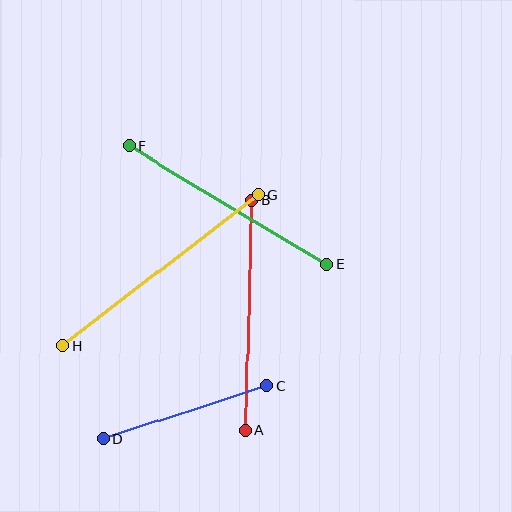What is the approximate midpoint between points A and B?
The midpoint is at approximately (249, 315) pixels.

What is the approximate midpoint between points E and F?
The midpoint is at approximately (228, 205) pixels.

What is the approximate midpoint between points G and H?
The midpoint is at approximately (160, 270) pixels.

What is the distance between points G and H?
The distance is approximately 248 pixels.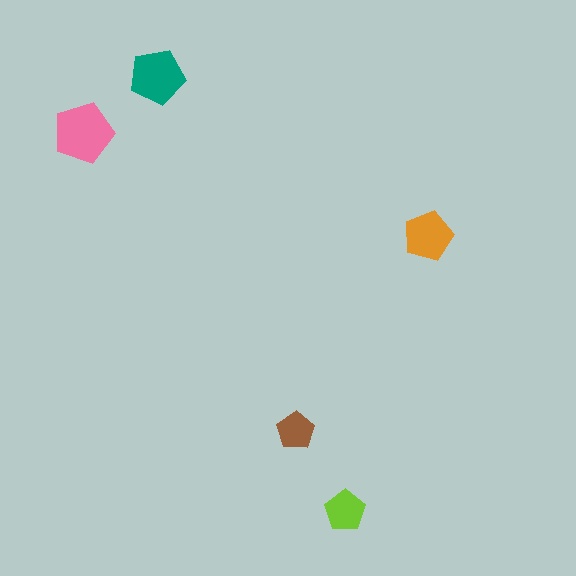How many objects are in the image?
There are 5 objects in the image.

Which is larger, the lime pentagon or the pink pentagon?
The pink one.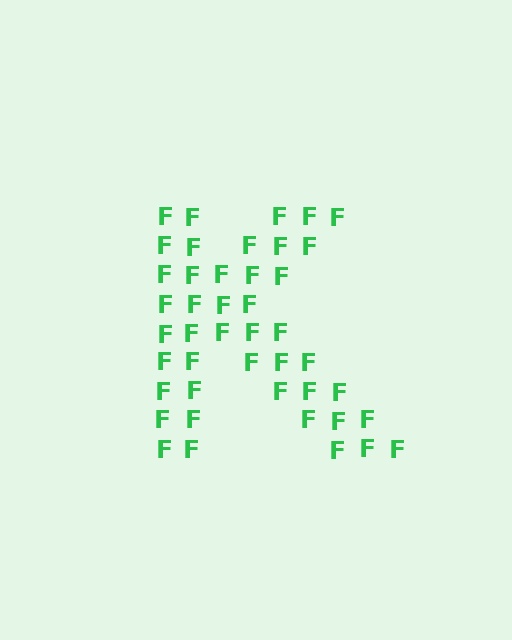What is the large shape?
The large shape is the letter K.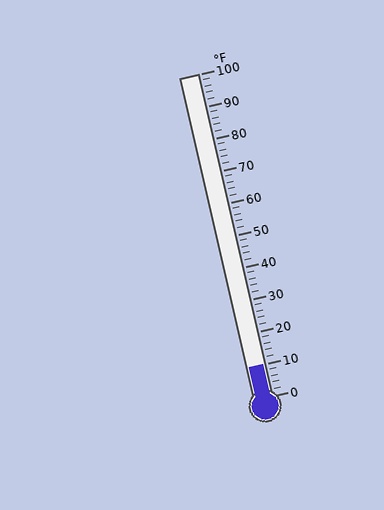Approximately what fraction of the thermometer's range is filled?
The thermometer is filled to approximately 10% of its range.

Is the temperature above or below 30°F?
The temperature is below 30°F.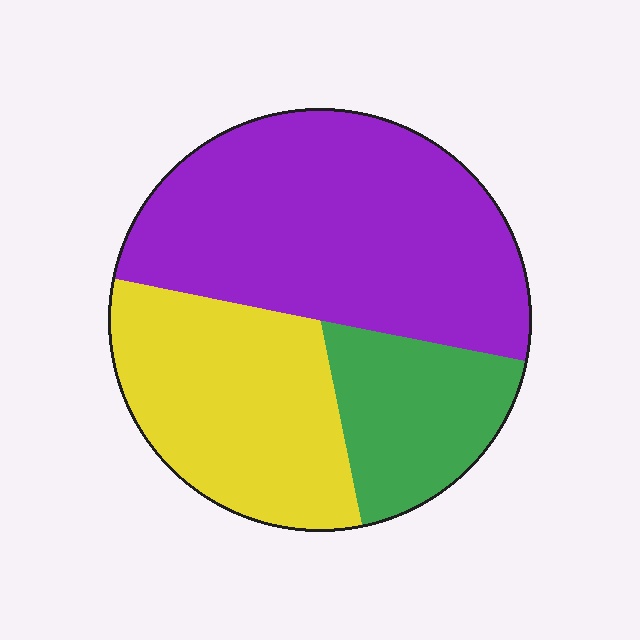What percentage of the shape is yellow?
Yellow covers 31% of the shape.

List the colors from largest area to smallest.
From largest to smallest: purple, yellow, green.